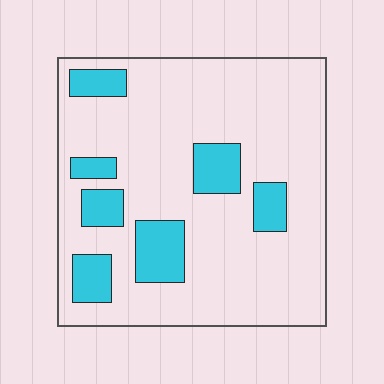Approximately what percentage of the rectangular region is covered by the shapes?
Approximately 20%.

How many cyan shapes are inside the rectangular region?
7.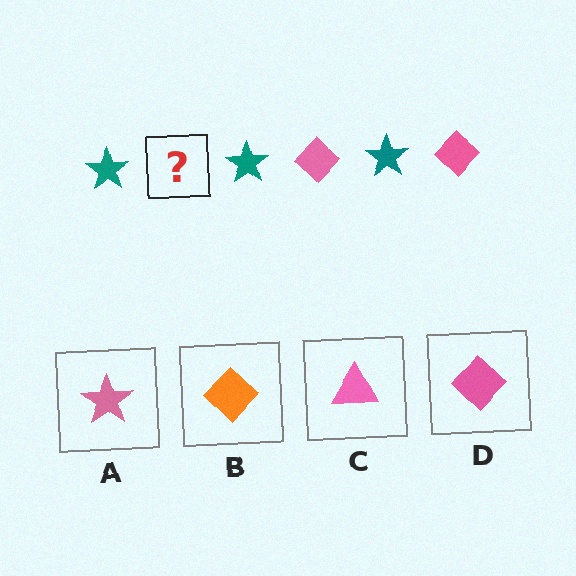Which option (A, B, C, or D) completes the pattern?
D.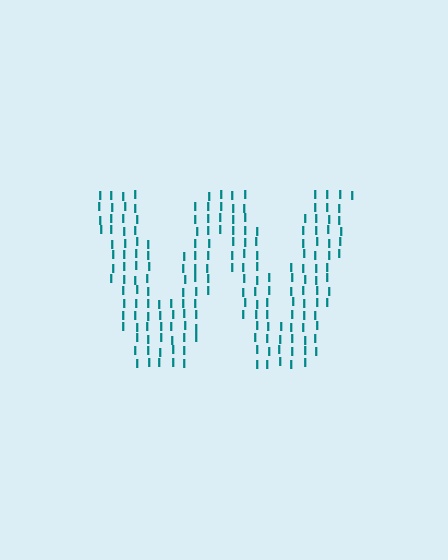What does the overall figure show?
The overall figure shows the letter W.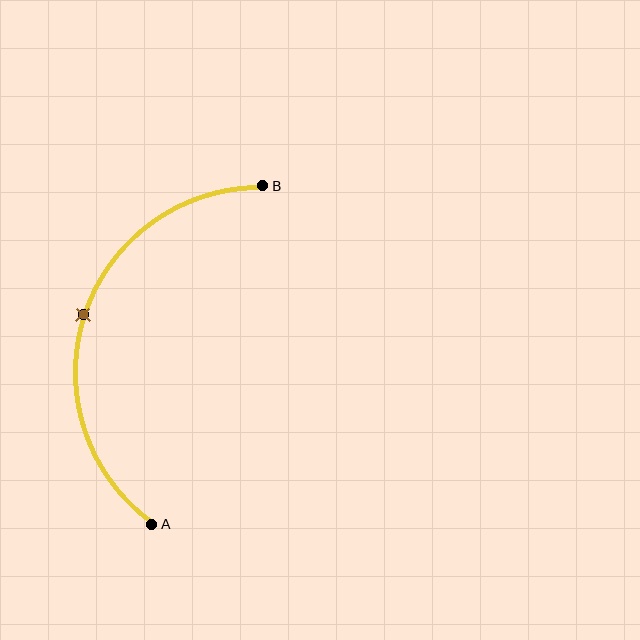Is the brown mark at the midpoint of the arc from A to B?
Yes. The brown mark lies on the arc at equal arc-length from both A and B — it is the arc midpoint.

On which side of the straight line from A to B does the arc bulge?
The arc bulges to the left of the straight line connecting A and B.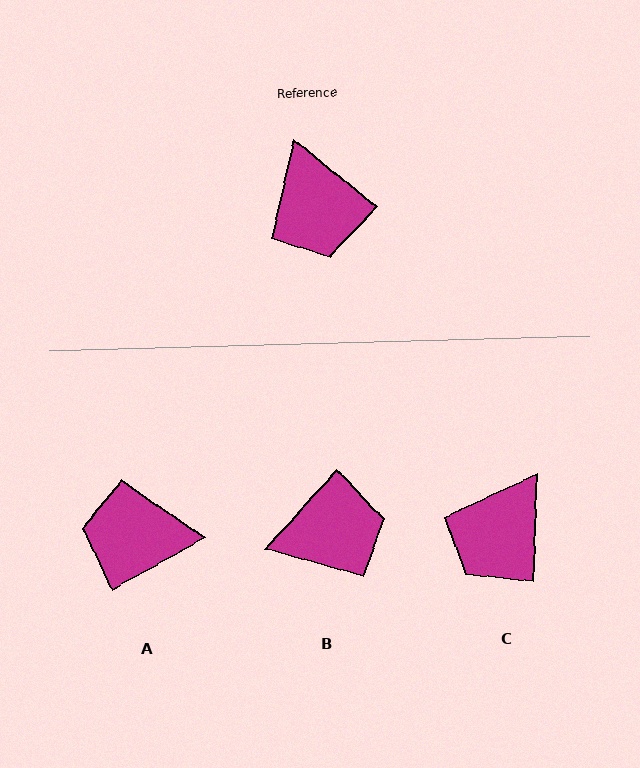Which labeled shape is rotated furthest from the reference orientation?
A, about 111 degrees away.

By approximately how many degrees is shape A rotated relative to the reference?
Approximately 111 degrees clockwise.